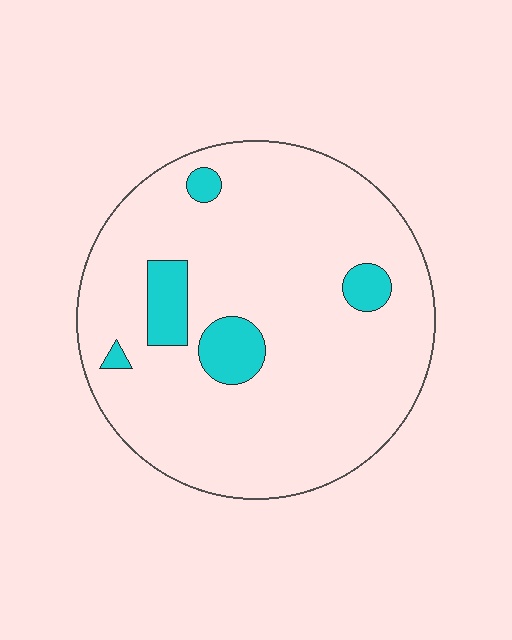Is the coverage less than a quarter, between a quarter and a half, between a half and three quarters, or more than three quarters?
Less than a quarter.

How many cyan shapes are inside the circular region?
5.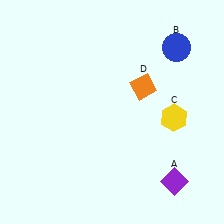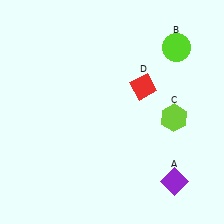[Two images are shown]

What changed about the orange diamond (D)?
In Image 1, D is orange. In Image 2, it changed to red.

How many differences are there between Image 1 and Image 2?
There are 3 differences between the two images.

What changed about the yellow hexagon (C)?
In Image 1, C is yellow. In Image 2, it changed to lime.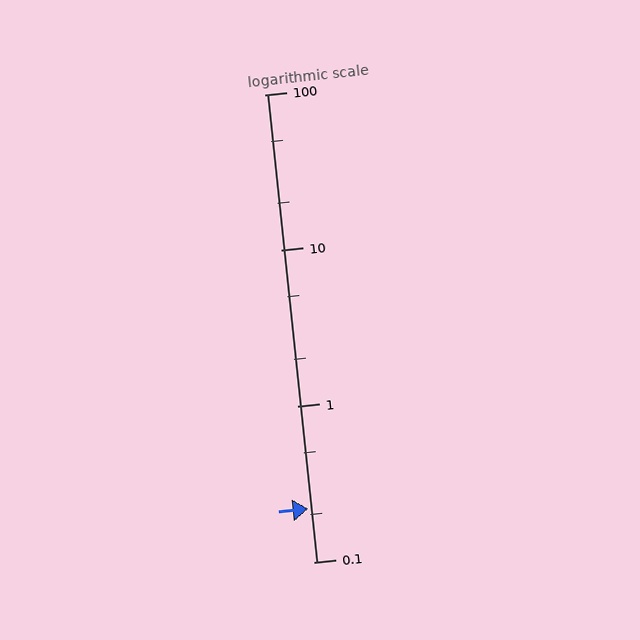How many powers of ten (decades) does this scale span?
The scale spans 3 decades, from 0.1 to 100.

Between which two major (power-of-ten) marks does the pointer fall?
The pointer is between 0.1 and 1.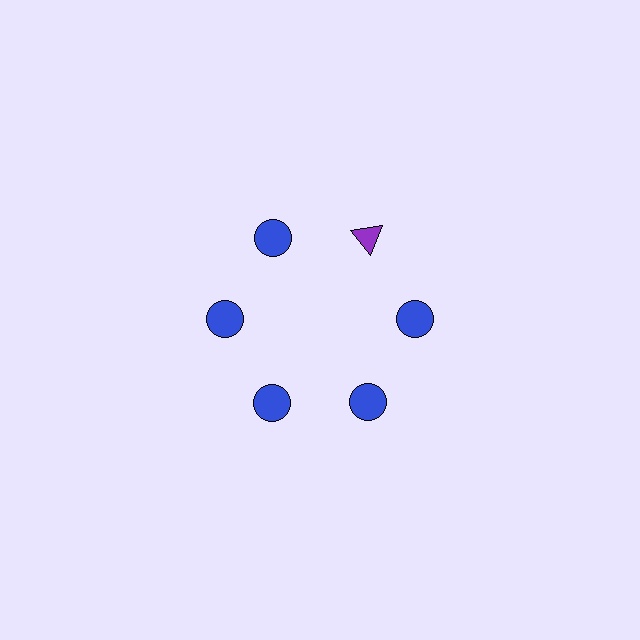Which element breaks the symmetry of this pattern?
The purple triangle at roughly the 1 o'clock position breaks the symmetry. All other shapes are blue circles.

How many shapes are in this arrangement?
There are 6 shapes arranged in a ring pattern.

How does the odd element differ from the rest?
It differs in both color (purple instead of blue) and shape (triangle instead of circle).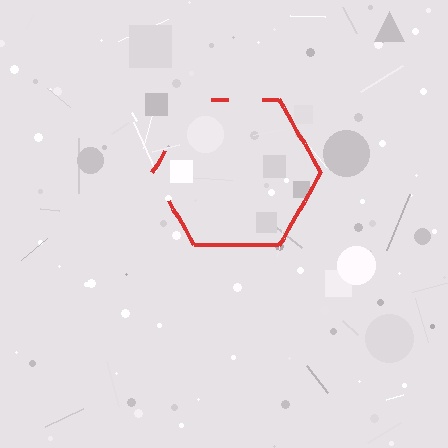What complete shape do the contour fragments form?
The contour fragments form a hexagon.